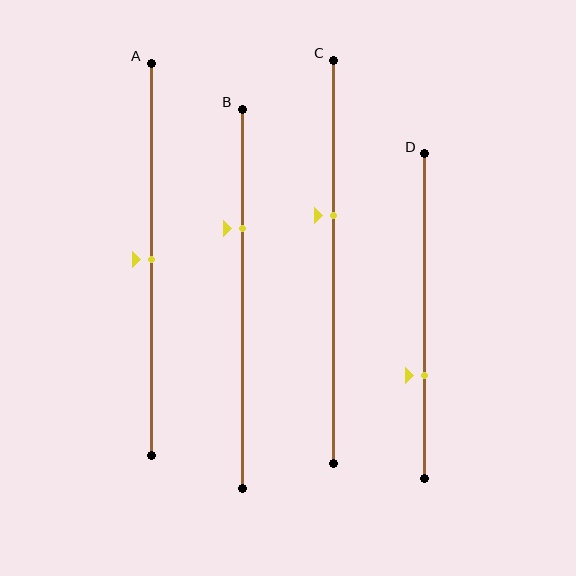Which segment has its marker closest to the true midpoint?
Segment A has its marker closest to the true midpoint.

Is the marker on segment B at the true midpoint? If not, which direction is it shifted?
No, the marker on segment B is shifted upward by about 19% of the segment length.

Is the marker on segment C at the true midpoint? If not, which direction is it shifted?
No, the marker on segment C is shifted upward by about 12% of the segment length.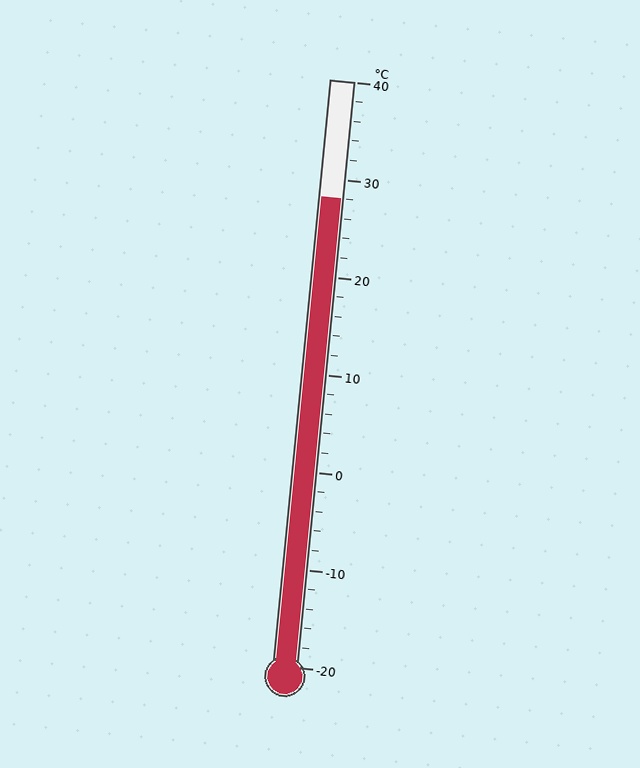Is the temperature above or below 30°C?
The temperature is below 30°C.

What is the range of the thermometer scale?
The thermometer scale ranges from -20°C to 40°C.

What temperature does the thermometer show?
The thermometer shows approximately 28°C.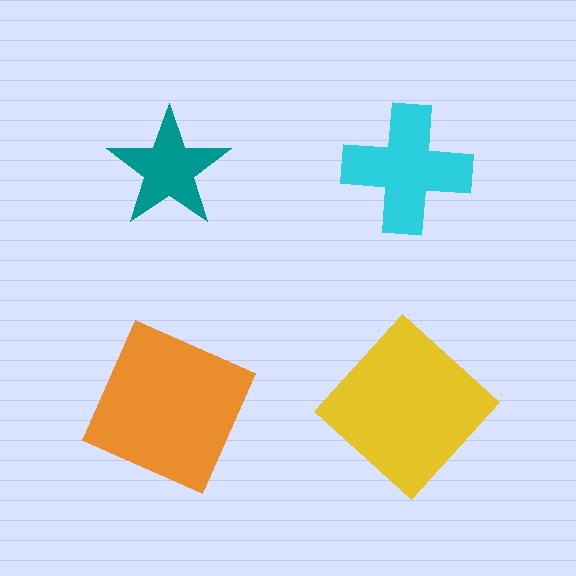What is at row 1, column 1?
A teal star.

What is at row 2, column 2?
A yellow diamond.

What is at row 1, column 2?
A cyan cross.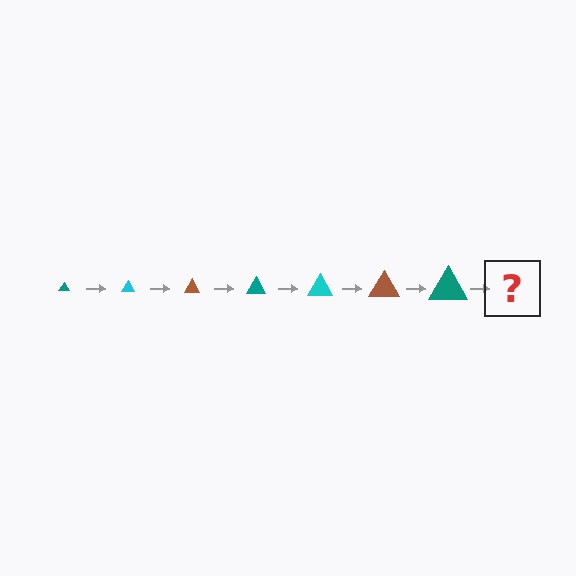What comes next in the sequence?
The next element should be a cyan triangle, larger than the previous one.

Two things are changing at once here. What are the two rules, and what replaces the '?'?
The two rules are that the triangle grows larger each step and the color cycles through teal, cyan, and brown. The '?' should be a cyan triangle, larger than the previous one.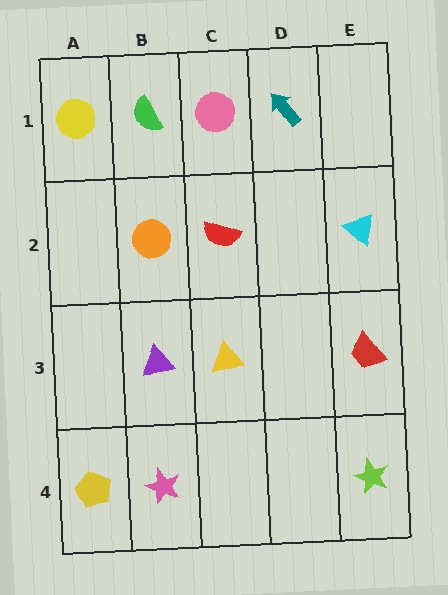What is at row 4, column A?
A yellow pentagon.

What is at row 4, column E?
A lime star.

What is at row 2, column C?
A red semicircle.